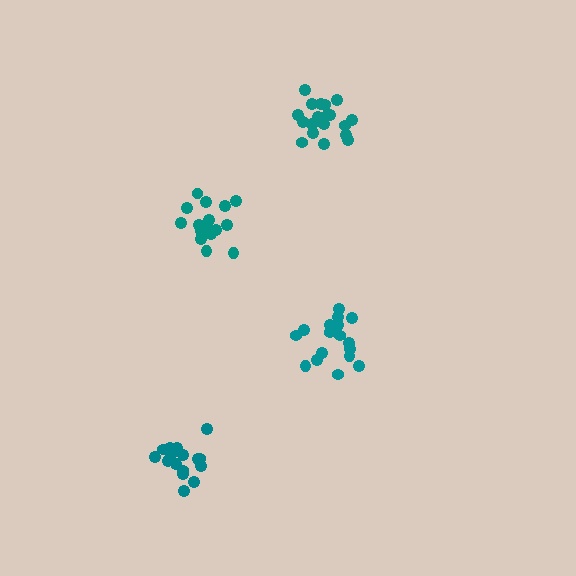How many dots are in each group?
Group 1: 16 dots, Group 2: 17 dots, Group 3: 20 dots, Group 4: 16 dots (69 total).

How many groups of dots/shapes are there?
There are 4 groups.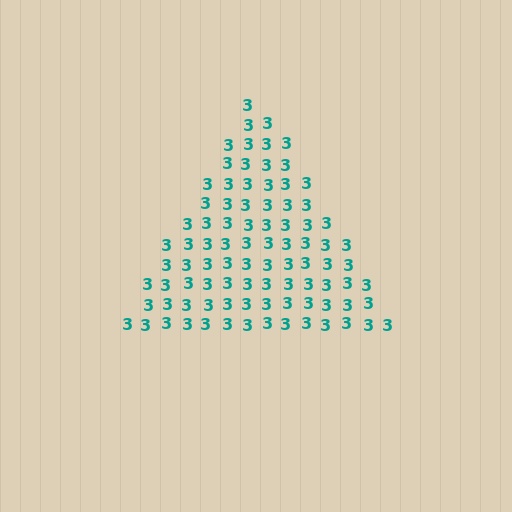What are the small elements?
The small elements are digit 3's.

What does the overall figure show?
The overall figure shows a triangle.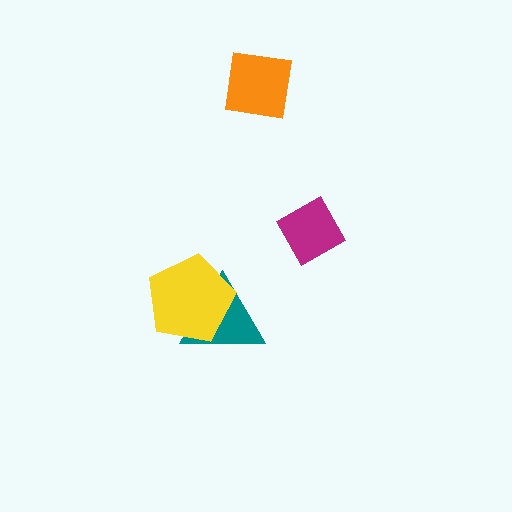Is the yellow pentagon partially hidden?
No, no other shape covers it.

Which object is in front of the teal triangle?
The yellow pentagon is in front of the teal triangle.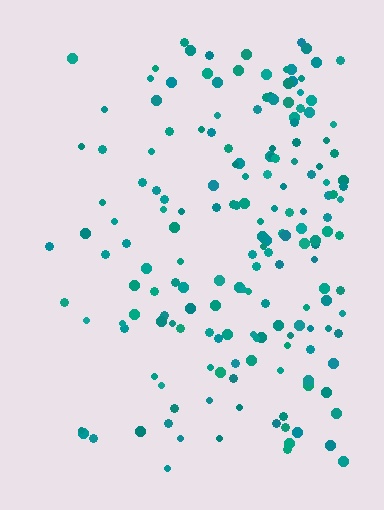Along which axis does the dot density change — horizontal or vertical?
Horizontal.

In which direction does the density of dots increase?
From left to right, with the right side densest.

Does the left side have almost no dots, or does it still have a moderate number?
Still a moderate number, just noticeably fewer than the right.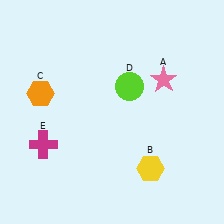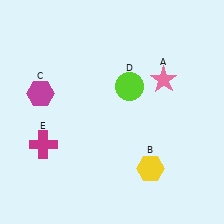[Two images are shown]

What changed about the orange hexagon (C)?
In Image 1, C is orange. In Image 2, it changed to magenta.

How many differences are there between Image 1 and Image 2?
There is 1 difference between the two images.